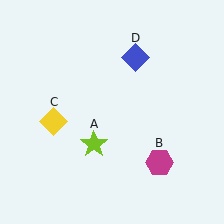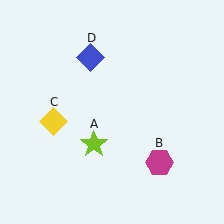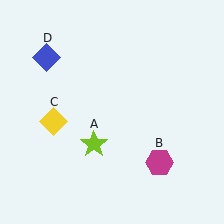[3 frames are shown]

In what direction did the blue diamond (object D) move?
The blue diamond (object D) moved left.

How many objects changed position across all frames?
1 object changed position: blue diamond (object D).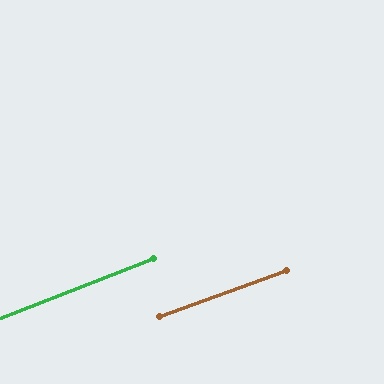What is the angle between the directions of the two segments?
Approximately 1 degree.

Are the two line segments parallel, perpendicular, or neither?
Parallel — their directions differ by only 1.0°.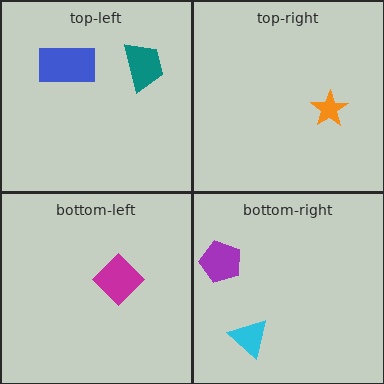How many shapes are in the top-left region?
2.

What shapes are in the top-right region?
The orange star.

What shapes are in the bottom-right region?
The cyan triangle, the purple pentagon.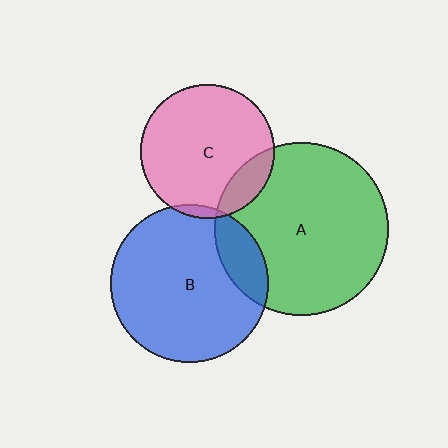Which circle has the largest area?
Circle A (green).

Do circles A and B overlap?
Yes.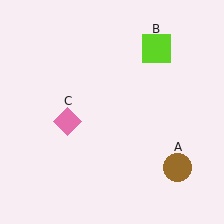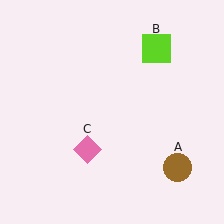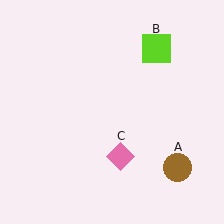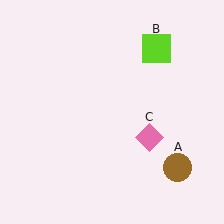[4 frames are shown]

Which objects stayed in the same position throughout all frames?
Brown circle (object A) and lime square (object B) remained stationary.